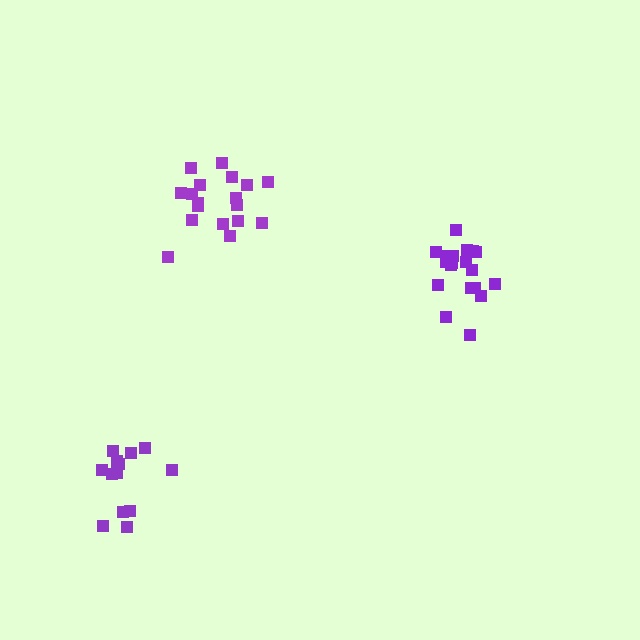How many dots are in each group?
Group 1: 18 dots, Group 2: 19 dots, Group 3: 13 dots (50 total).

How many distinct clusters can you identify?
There are 3 distinct clusters.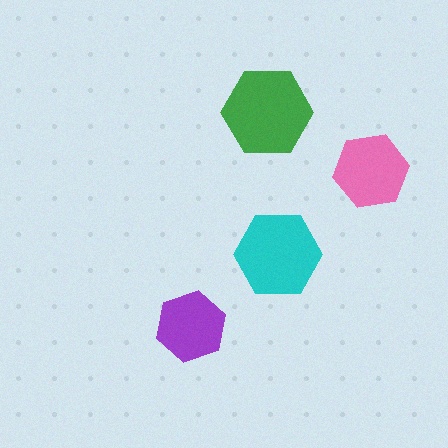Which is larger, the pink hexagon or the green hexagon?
The green one.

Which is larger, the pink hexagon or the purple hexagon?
The pink one.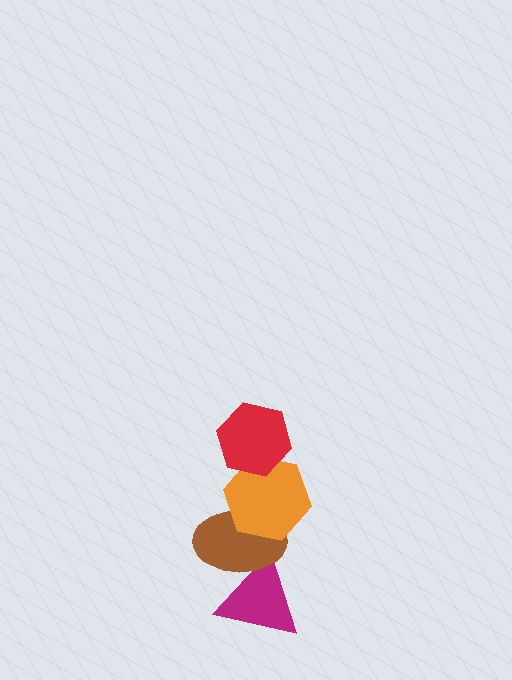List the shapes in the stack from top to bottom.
From top to bottom: the red hexagon, the orange hexagon, the brown ellipse, the magenta triangle.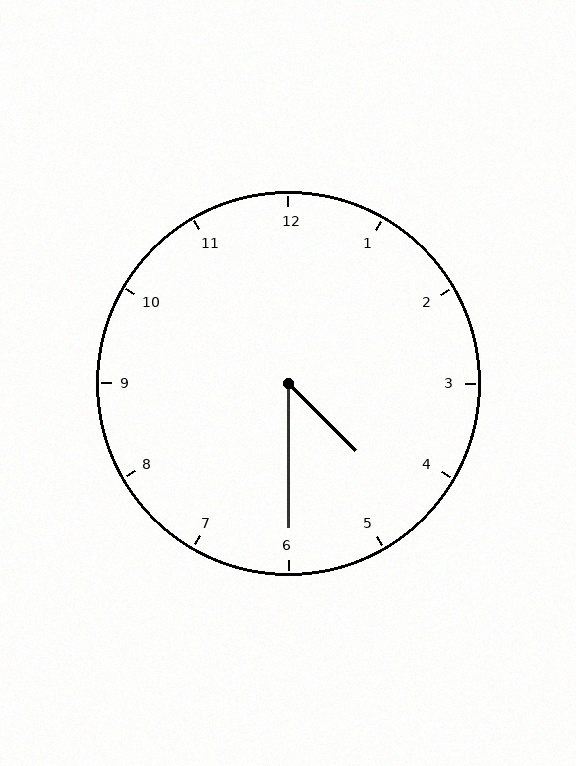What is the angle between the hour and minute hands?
Approximately 45 degrees.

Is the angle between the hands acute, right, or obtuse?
It is acute.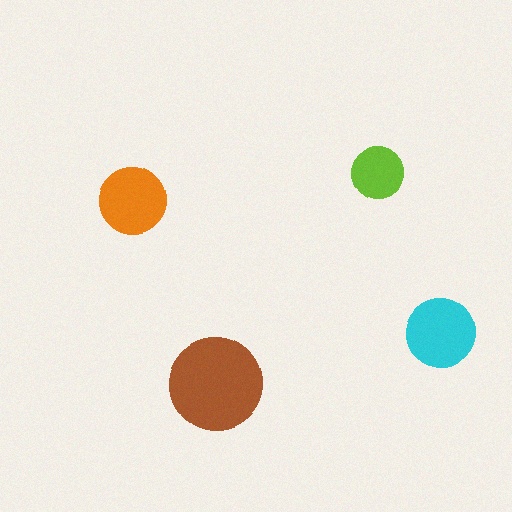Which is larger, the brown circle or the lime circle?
The brown one.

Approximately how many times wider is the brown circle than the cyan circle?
About 1.5 times wider.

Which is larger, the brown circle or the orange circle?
The brown one.